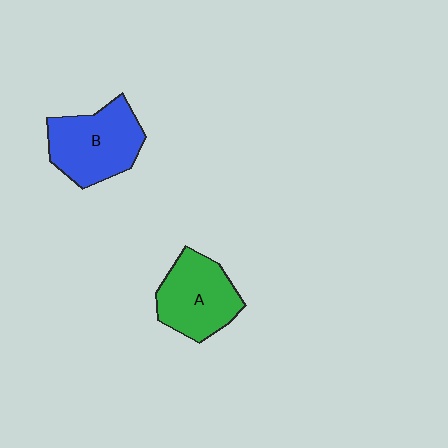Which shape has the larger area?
Shape B (blue).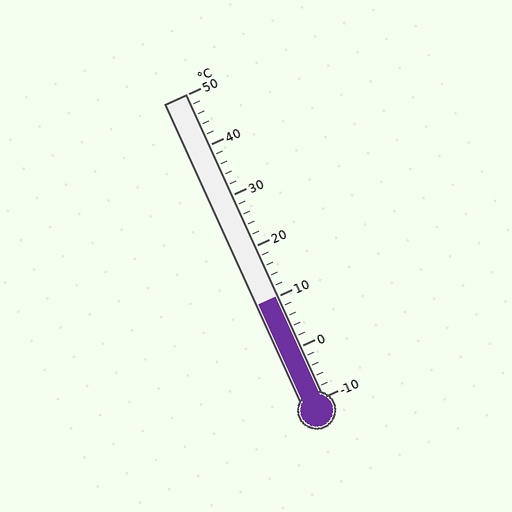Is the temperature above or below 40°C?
The temperature is below 40°C.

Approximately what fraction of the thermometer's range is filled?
The thermometer is filled to approximately 35% of its range.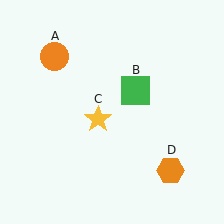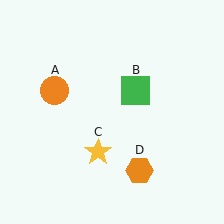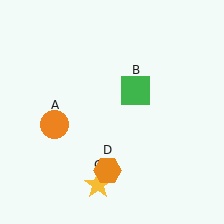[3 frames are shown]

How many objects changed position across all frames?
3 objects changed position: orange circle (object A), yellow star (object C), orange hexagon (object D).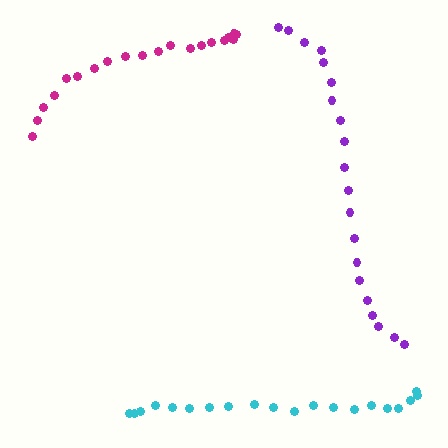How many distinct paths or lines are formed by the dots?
There are 3 distinct paths.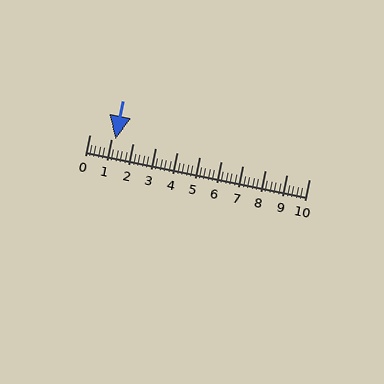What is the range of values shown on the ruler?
The ruler shows values from 0 to 10.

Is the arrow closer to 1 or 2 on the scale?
The arrow is closer to 1.